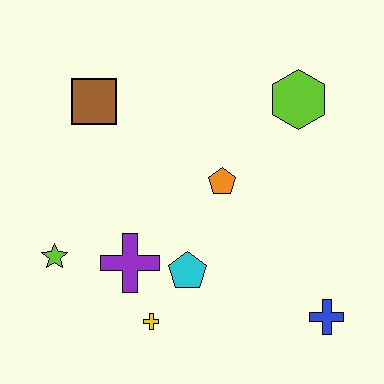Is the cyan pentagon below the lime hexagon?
Yes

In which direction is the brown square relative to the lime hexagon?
The brown square is to the left of the lime hexagon.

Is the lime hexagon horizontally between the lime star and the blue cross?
Yes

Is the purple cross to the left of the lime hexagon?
Yes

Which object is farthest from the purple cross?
The lime hexagon is farthest from the purple cross.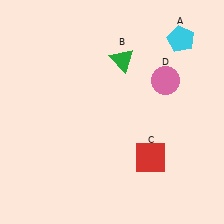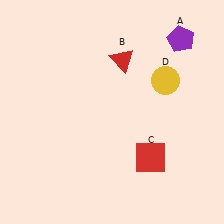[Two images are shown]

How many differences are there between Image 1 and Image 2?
There are 3 differences between the two images.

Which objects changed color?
A changed from cyan to purple. B changed from green to red. D changed from pink to yellow.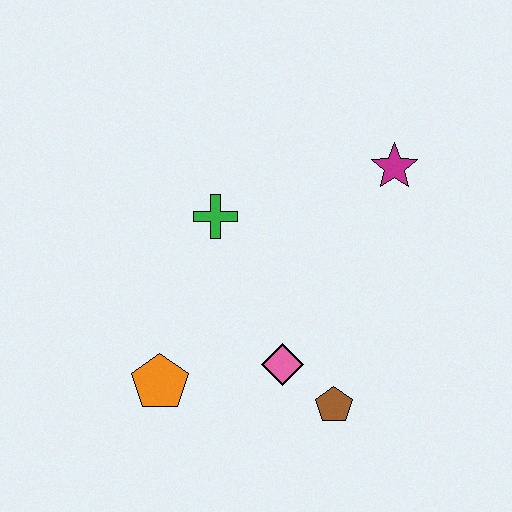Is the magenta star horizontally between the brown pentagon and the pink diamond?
No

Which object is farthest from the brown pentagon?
The magenta star is farthest from the brown pentagon.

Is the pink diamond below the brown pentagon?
No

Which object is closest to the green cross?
The pink diamond is closest to the green cross.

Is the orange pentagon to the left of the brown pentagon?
Yes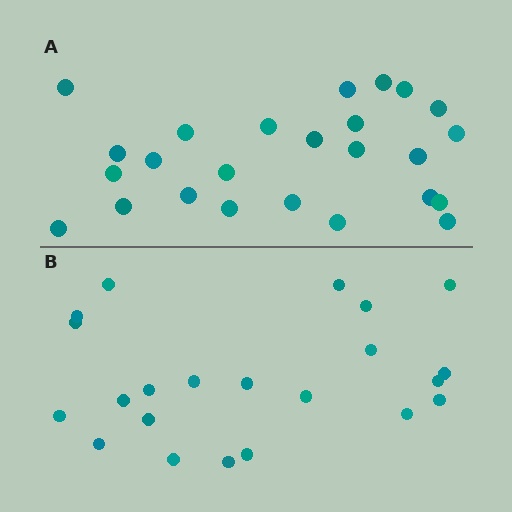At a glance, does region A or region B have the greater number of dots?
Region A (the top region) has more dots.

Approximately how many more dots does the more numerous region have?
Region A has just a few more — roughly 2 or 3 more dots than region B.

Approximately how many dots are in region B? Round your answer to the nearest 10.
About 20 dots. (The exact count is 22, which rounds to 20.)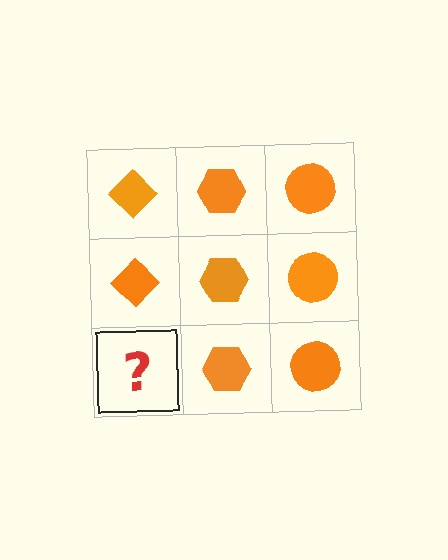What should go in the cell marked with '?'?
The missing cell should contain an orange diamond.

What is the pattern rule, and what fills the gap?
The rule is that each column has a consistent shape. The gap should be filled with an orange diamond.